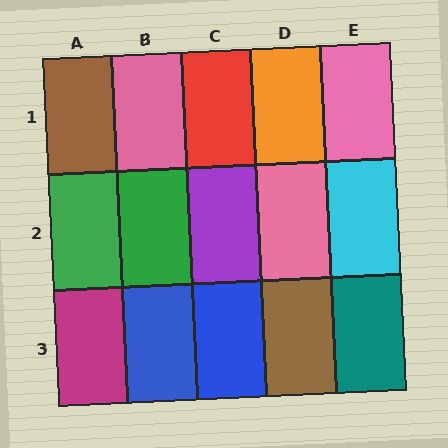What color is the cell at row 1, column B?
Pink.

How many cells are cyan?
1 cell is cyan.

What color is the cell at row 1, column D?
Orange.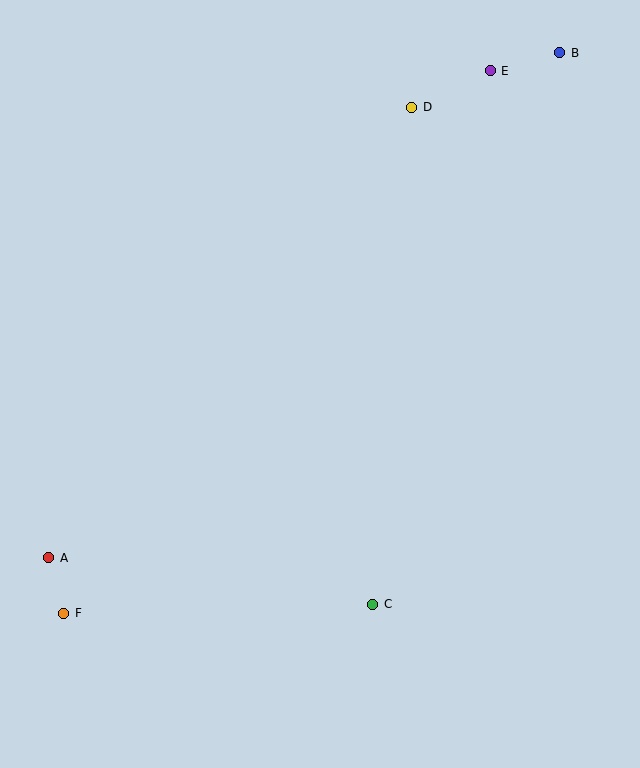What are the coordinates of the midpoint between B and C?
The midpoint between B and C is at (466, 329).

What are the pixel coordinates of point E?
Point E is at (490, 71).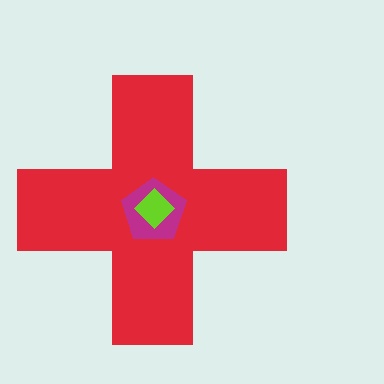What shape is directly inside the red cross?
The magenta pentagon.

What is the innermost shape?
The lime diamond.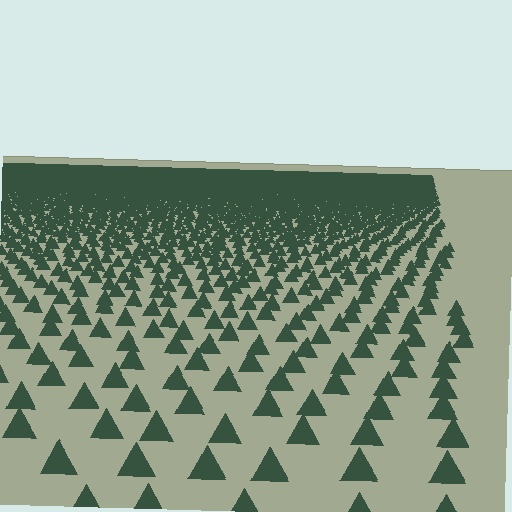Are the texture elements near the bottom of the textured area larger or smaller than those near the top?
Larger. Near the bottom, elements are closer to the viewer and appear at a bigger on-screen size.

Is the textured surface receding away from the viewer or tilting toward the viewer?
The surface is receding away from the viewer. Texture elements get smaller and denser toward the top.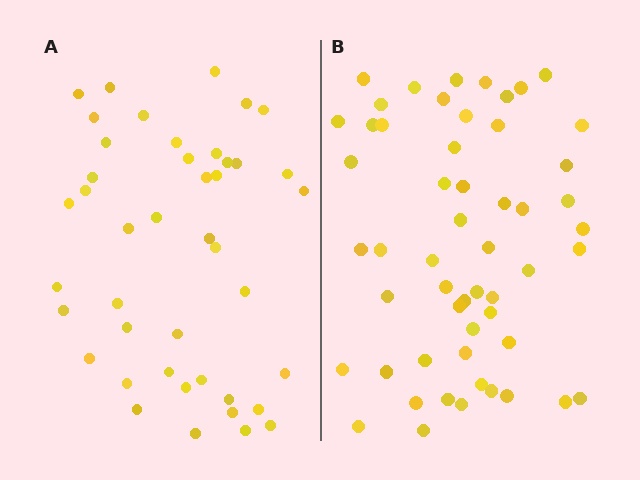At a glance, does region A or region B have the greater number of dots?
Region B (the right region) has more dots.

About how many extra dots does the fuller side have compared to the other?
Region B has roughly 12 or so more dots than region A.